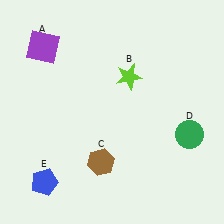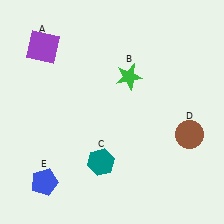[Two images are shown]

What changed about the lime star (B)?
In Image 1, B is lime. In Image 2, it changed to green.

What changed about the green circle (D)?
In Image 1, D is green. In Image 2, it changed to brown.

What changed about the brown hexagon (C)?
In Image 1, C is brown. In Image 2, it changed to teal.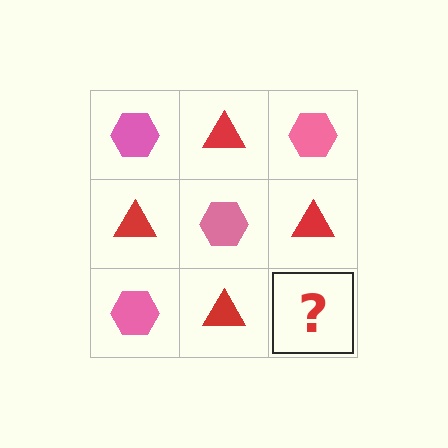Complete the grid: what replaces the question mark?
The question mark should be replaced with a pink hexagon.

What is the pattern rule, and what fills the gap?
The rule is that it alternates pink hexagon and red triangle in a checkerboard pattern. The gap should be filled with a pink hexagon.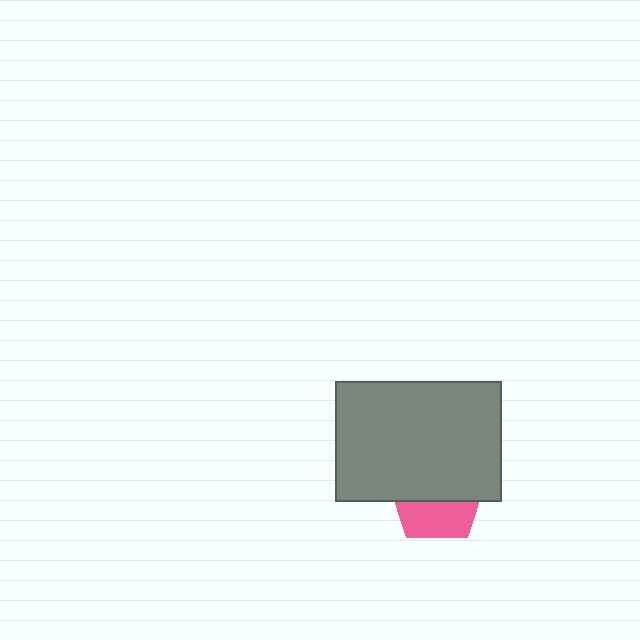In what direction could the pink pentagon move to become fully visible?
The pink pentagon could move down. That would shift it out from behind the gray rectangle entirely.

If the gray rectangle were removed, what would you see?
You would see the complete pink pentagon.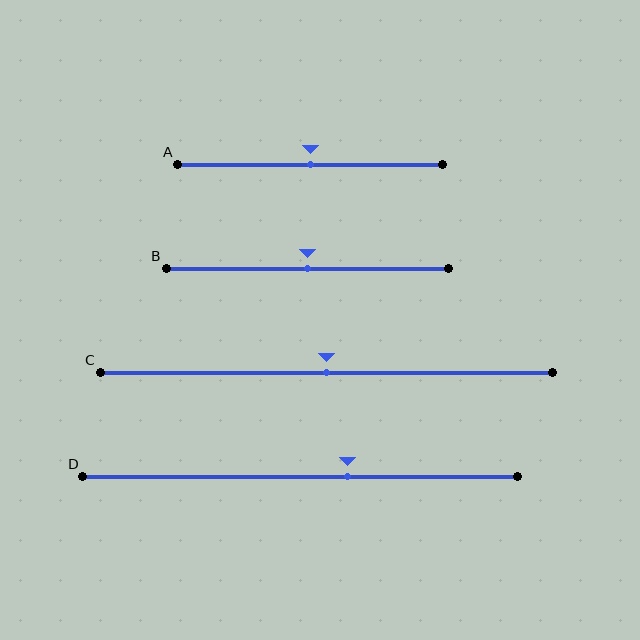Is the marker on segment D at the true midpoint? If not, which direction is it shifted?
No, the marker on segment D is shifted to the right by about 11% of the segment length.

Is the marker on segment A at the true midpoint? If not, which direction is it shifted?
Yes, the marker on segment A is at the true midpoint.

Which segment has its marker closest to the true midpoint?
Segment A has its marker closest to the true midpoint.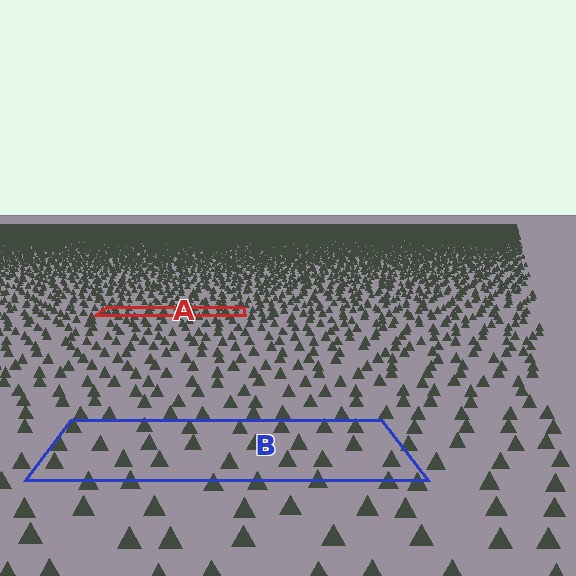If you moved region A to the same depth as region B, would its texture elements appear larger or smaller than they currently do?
They would appear larger. At a closer depth, the same texture elements are projected at a bigger on-screen size.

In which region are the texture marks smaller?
The texture marks are smaller in region A, because it is farther away.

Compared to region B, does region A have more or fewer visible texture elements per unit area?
Region A has more texture elements per unit area — they are packed more densely because it is farther away.